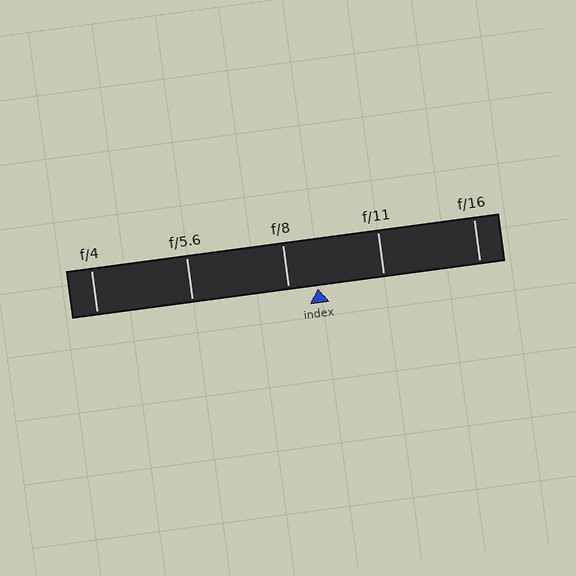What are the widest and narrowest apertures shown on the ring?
The widest aperture shown is f/4 and the narrowest is f/16.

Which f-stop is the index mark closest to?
The index mark is closest to f/8.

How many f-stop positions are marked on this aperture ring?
There are 5 f-stop positions marked.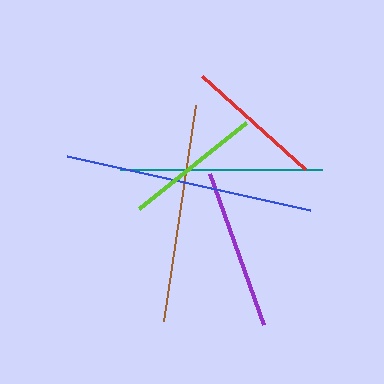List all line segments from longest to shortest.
From longest to shortest: blue, brown, teal, purple, red, lime.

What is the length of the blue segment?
The blue segment is approximately 249 pixels long.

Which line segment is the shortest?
The lime line is the shortest at approximately 137 pixels.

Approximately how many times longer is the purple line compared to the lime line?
The purple line is approximately 1.2 times the length of the lime line.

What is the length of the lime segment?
The lime segment is approximately 137 pixels long.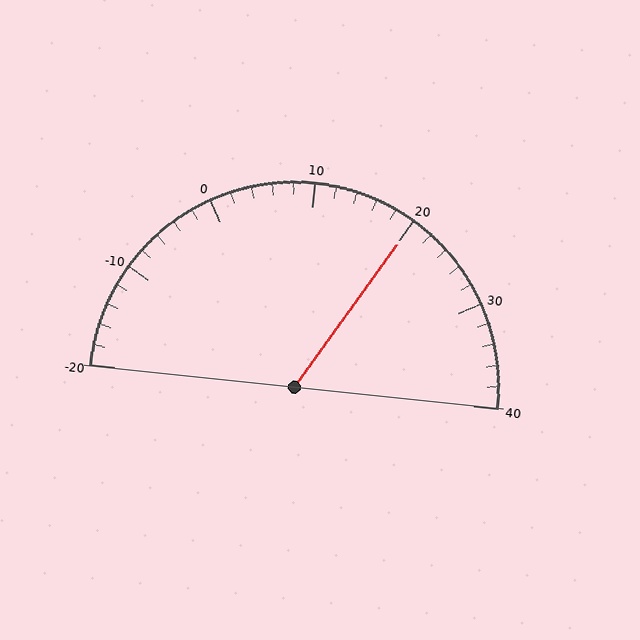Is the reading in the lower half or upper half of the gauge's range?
The reading is in the upper half of the range (-20 to 40).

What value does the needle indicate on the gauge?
The needle indicates approximately 20.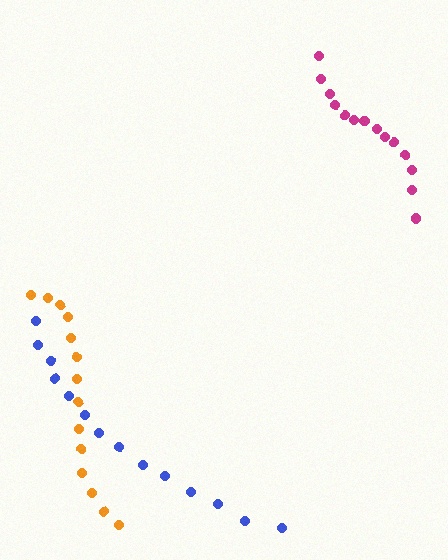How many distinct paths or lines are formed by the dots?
There are 3 distinct paths.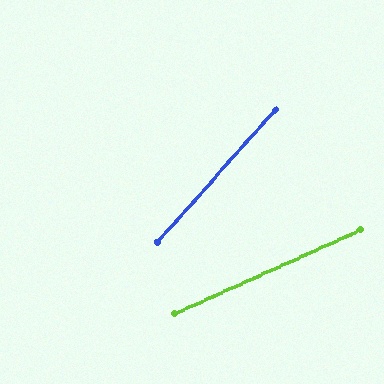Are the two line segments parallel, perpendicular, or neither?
Neither parallel nor perpendicular — they differ by about 24°.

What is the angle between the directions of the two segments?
Approximately 24 degrees.